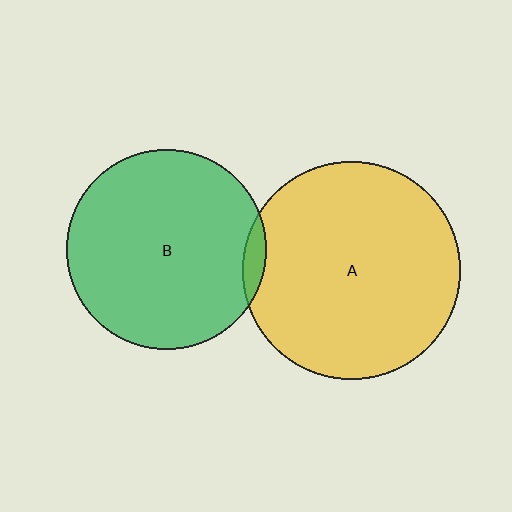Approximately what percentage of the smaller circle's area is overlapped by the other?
Approximately 5%.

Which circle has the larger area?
Circle A (yellow).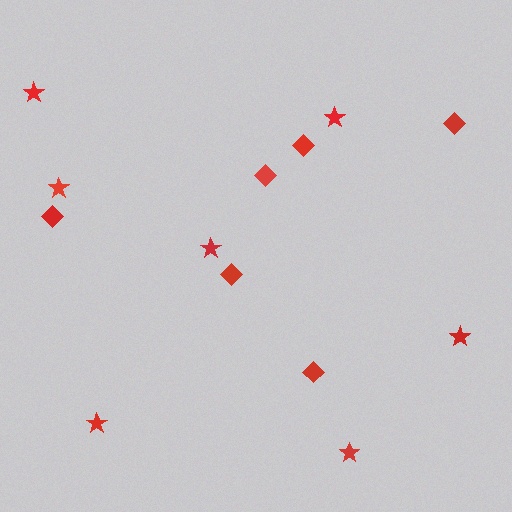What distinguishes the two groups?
There are 2 groups: one group of diamonds (6) and one group of stars (7).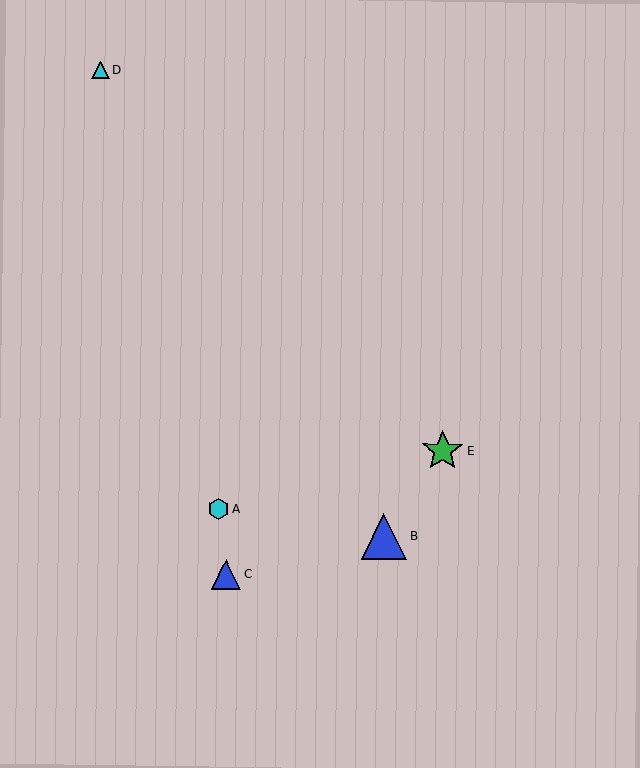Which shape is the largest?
The blue triangle (labeled B) is the largest.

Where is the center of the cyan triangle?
The center of the cyan triangle is at (101, 70).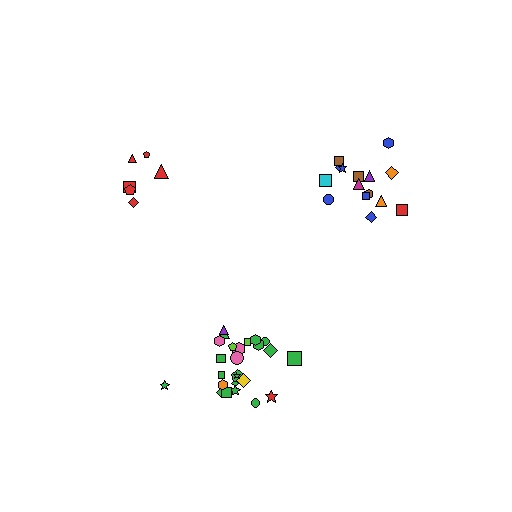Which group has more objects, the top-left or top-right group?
The top-right group.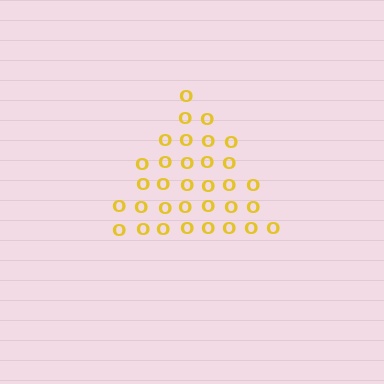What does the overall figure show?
The overall figure shows a triangle.